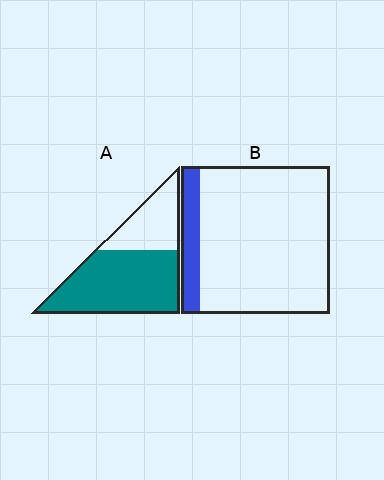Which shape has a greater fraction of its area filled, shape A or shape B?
Shape A.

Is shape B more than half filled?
No.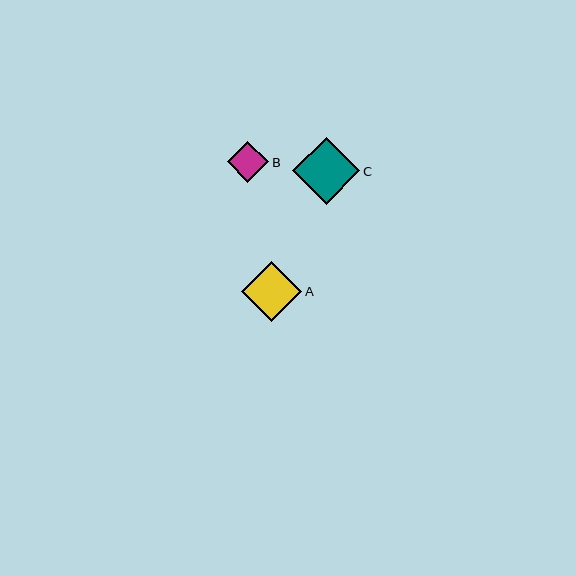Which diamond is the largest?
Diamond C is the largest with a size of approximately 67 pixels.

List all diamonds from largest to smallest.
From largest to smallest: C, A, B.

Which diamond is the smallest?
Diamond B is the smallest with a size of approximately 41 pixels.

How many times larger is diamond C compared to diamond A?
Diamond C is approximately 1.1 times the size of diamond A.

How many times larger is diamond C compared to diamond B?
Diamond C is approximately 1.6 times the size of diamond B.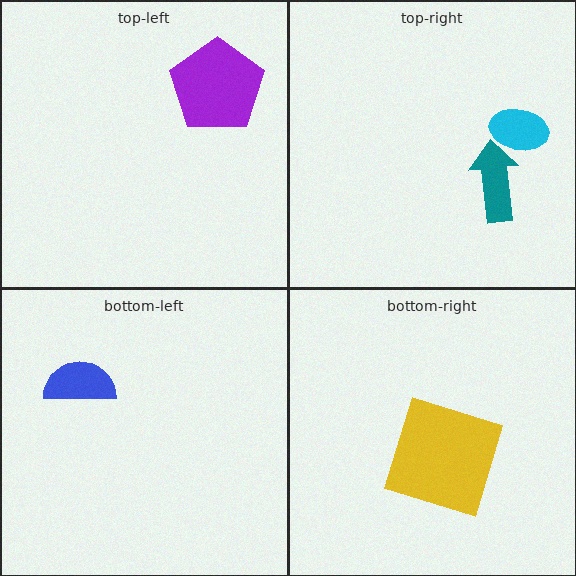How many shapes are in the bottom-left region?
1.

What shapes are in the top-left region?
The purple pentagon.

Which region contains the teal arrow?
The top-right region.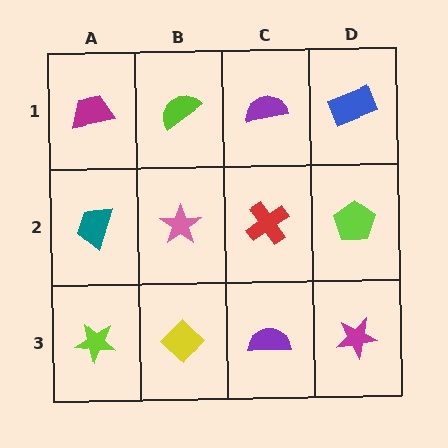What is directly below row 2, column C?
A purple semicircle.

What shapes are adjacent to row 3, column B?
A pink star (row 2, column B), a lime star (row 3, column A), a purple semicircle (row 3, column C).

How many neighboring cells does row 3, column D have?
2.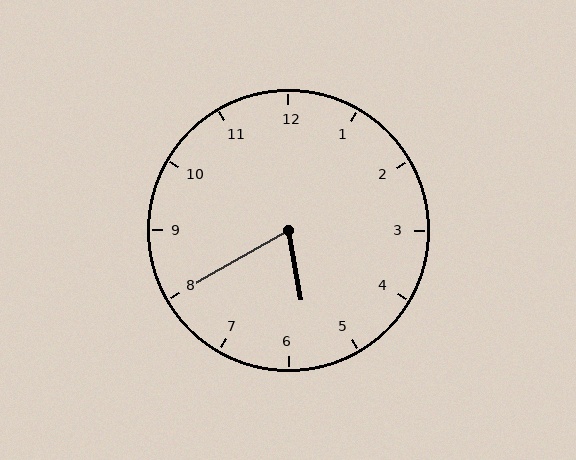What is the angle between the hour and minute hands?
Approximately 70 degrees.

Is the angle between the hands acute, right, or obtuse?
It is acute.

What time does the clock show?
5:40.